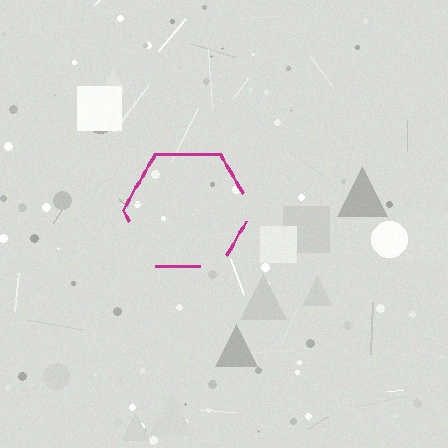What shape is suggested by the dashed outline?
The dashed outline suggests a hexagon.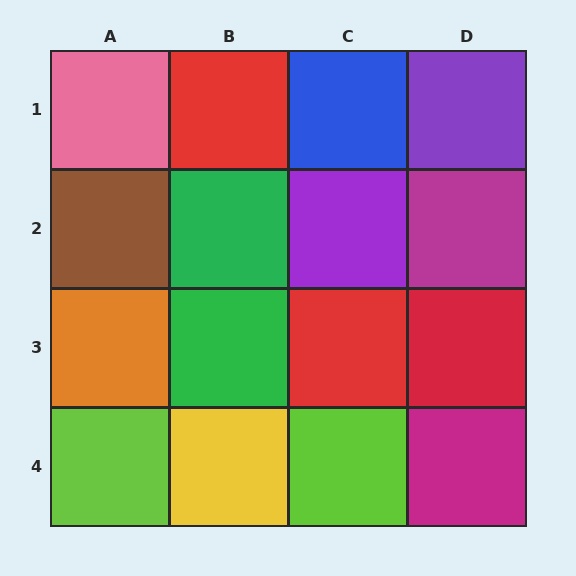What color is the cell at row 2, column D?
Magenta.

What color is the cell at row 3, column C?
Red.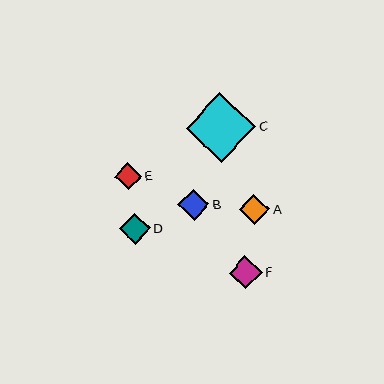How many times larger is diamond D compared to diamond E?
Diamond D is approximately 1.1 times the size of diamond E.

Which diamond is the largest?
Diamond C is the largest with a size of approximately 69 pixels.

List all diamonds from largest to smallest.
From largest to smallest: C, F, B, D, A, E.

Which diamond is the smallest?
Diamond E is the smallest with a size of approximately 27 pixels.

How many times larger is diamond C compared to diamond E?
Diamond C is approximately 2.6 times the size of diamond E.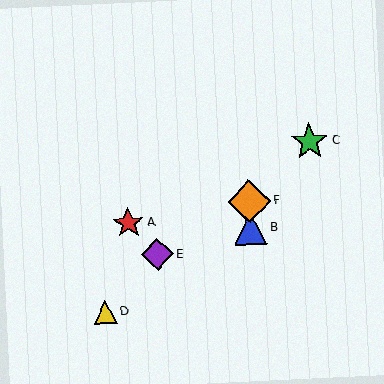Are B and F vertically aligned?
Yes, both are at x≈250.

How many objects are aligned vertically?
2 objects (B, F) are aligned vertically.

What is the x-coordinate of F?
Object F is at x≈249.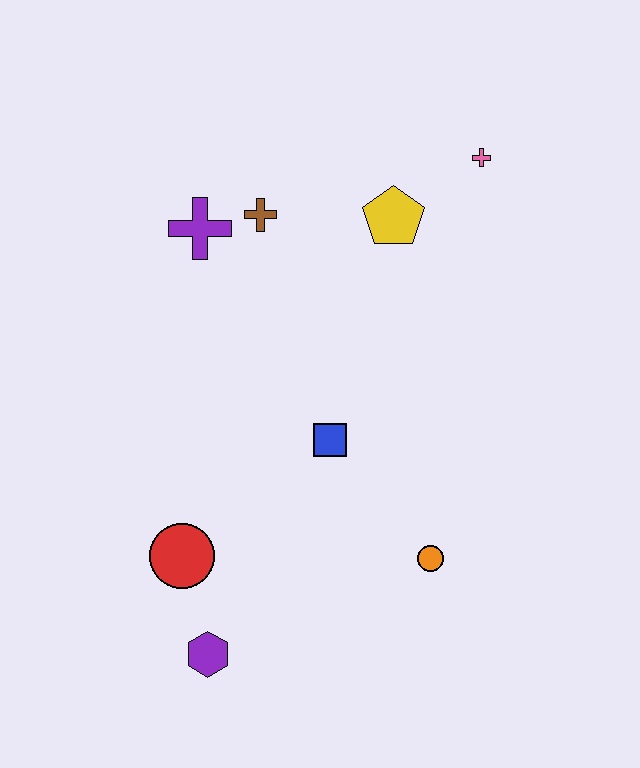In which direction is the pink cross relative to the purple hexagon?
The pink cross is above the purple hexagon.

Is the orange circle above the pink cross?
No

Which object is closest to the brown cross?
The purple cross is closest to the brown cross.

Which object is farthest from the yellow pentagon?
The purple hexagon is farthest from the yellow pentagon.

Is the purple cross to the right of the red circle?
Yes